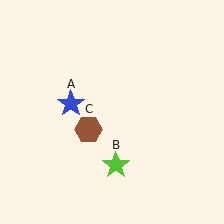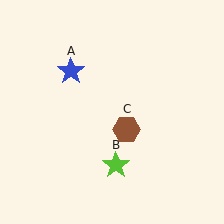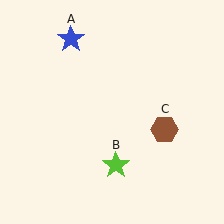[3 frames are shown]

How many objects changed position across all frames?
2 objects changed position: blue star (object A), brown hexagon (object C).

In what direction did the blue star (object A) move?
The blue star (object A) moved up.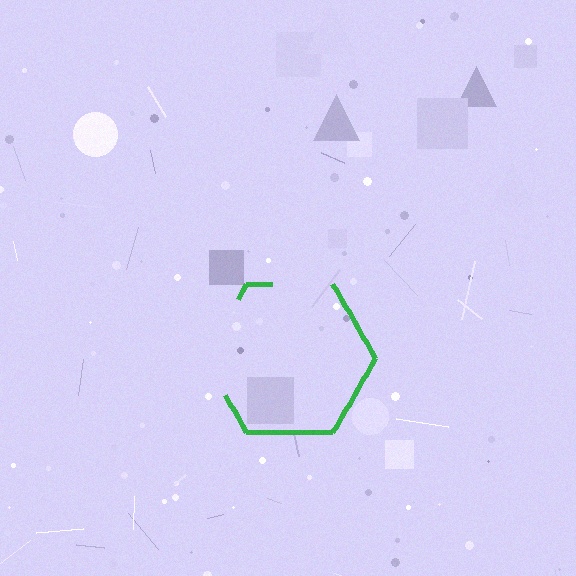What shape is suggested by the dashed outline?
The dashed outline suggests a hexagon.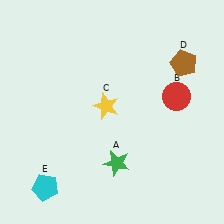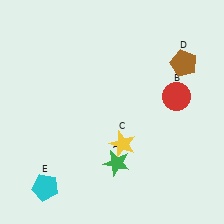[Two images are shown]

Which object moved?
The yellow star (C) moved down.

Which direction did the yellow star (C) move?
The yellow star (C) moved down.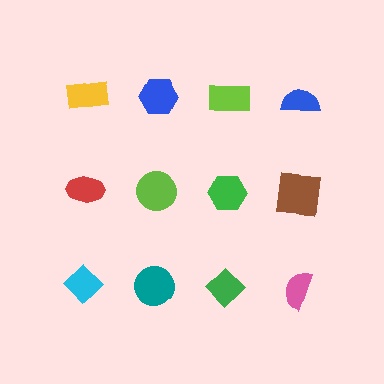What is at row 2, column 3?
A green hexagon.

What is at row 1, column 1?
A yellow rectangle.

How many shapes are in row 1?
4 shapes.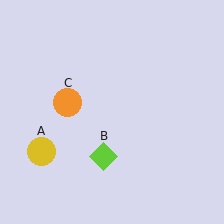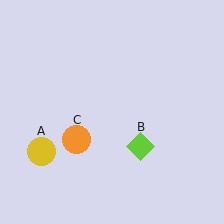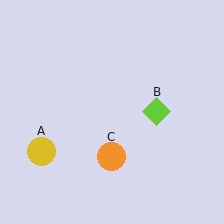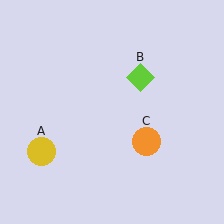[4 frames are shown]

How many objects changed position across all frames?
2 objects changed position: lime diamond (object B), orange circle (object C).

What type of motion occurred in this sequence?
The lime diamond (object B), orange circle (object C) rotated counterclockwise around the center of the scene.